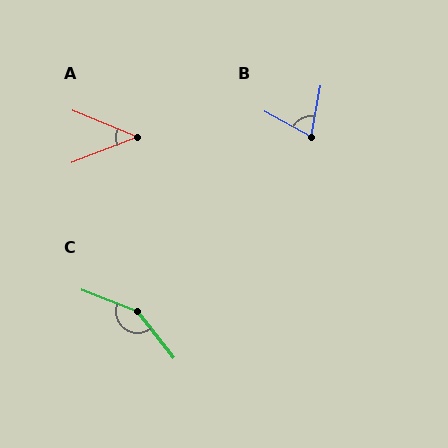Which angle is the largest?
C, at approximately 149 degrees.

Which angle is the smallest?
A, at approximately 44 degrees.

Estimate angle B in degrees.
Approximately 71 degrees.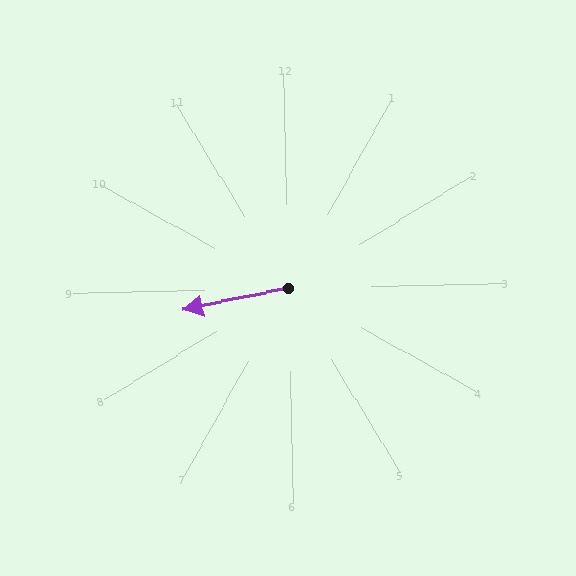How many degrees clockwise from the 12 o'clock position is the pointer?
Approximately 259 degrees.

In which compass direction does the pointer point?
West.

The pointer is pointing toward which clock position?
Roughly 9 o'clock.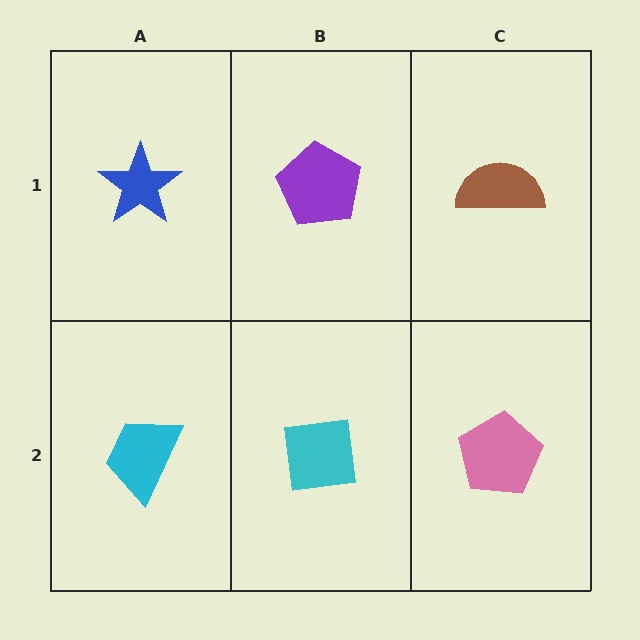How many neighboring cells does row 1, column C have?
2.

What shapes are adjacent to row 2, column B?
A purple pentagon (row 1, column B), a cyan trapezoid (row 2, column A), a pink pentagon (row 2, column C).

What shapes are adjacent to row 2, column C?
A brown semicircle (row 1, column C), a cyan square (row 2, column B).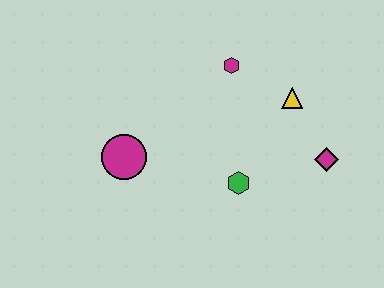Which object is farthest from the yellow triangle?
The magenta circle is farthest from the yellow triangle.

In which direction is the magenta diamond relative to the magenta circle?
The magenta diamond is to the right of the magenta circle.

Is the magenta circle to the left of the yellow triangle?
Yes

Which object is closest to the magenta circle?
The green hexagon is closest to the magenta circle.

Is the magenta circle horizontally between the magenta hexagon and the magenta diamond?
No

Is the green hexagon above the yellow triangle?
No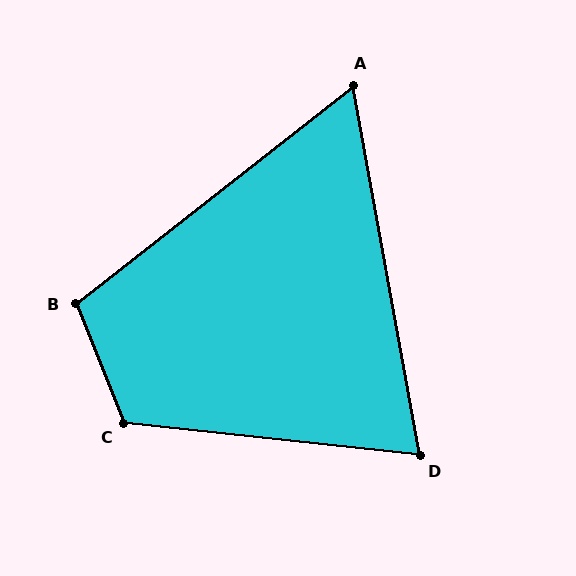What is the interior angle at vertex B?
Approximately 106 degrees (obtuse).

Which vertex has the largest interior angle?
C, at approximately 118 degrees.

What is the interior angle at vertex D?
Approximately 74 degrees (acute).